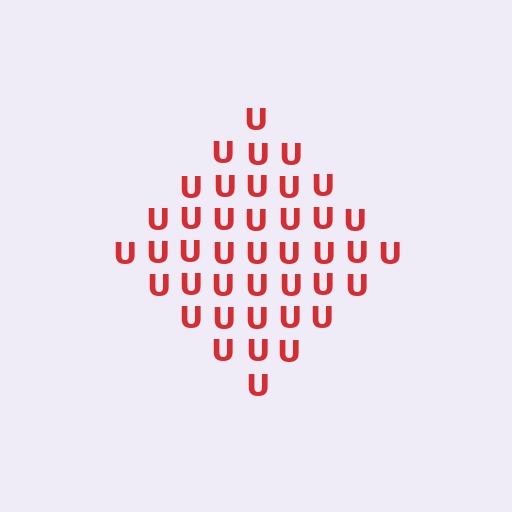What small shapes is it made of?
It is made of small letter U's.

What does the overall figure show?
The overall figure shows a diamond.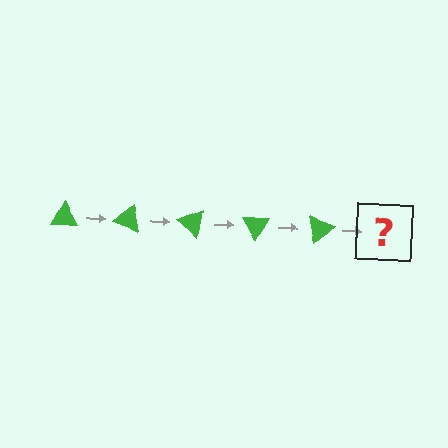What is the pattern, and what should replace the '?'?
The pattern is that the triangle rotates 20 degrees each step. The '?' should be a green triangle rotated 100 degrees.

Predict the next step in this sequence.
The next step is a green triangle rotated 100 degrees.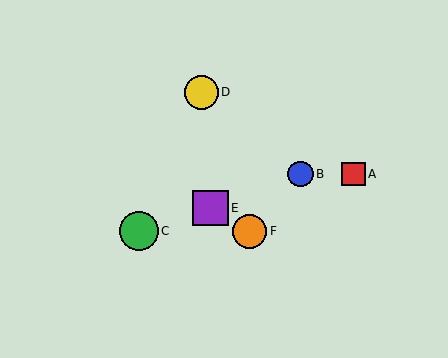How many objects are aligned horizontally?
2 objects (A, B) are aligned horizontally.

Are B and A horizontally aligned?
Yes, both are at y≈174.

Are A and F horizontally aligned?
No, A is at y≈174 and F is at y≈231.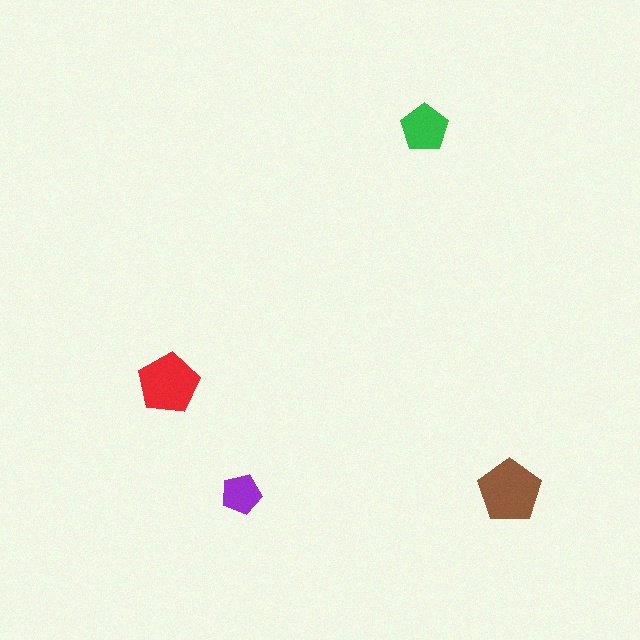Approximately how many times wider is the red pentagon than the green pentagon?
About 1.5 times wider.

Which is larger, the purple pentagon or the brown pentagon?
The brown one.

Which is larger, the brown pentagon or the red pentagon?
The brown one.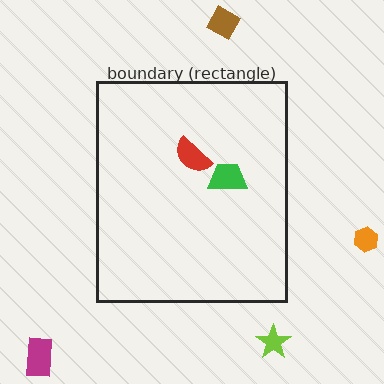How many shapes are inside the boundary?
2 inside, 4 outside.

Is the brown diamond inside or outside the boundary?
Outside.